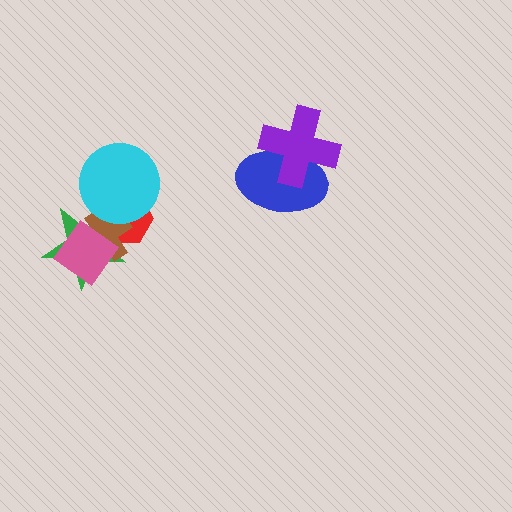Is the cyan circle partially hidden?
No, no other shape covers it.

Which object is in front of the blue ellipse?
The purple cross is in front of the blue ellipse.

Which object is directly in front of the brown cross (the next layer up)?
The pink diamond is directly in front of the brown cross.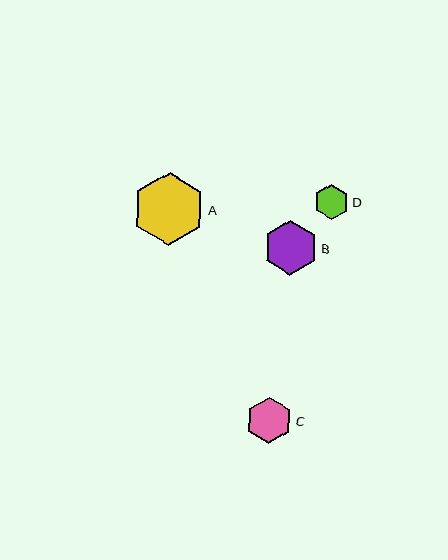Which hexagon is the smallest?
Hexagon D is the smallest with a size of approximately 35 pixels.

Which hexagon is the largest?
Hexagon A is the largest with a size of approximately 73 pixels.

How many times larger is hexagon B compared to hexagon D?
Hexagon B is approximately 1.6 times the size of hexagon D.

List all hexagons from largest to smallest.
From largest to smallest: A, B, C, D.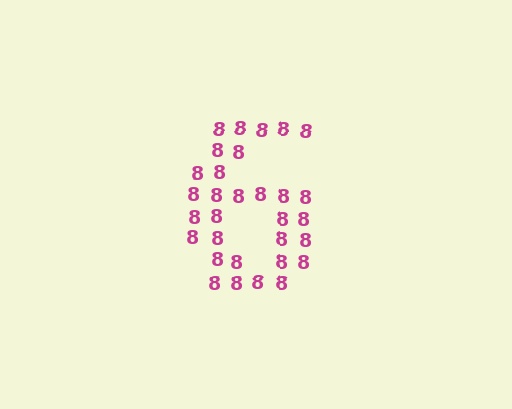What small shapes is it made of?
It is made of small digit 8's.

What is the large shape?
The large shape is the digit 6.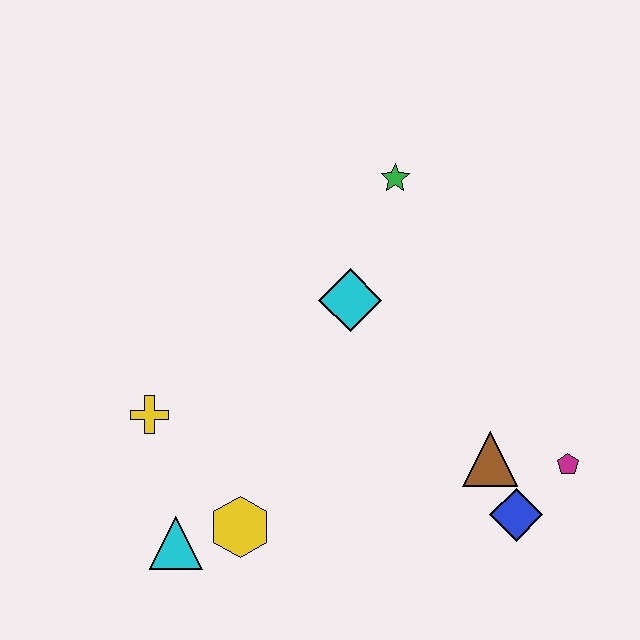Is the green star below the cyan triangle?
No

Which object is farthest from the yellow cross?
The magenta pentagon is farthest from the yellow cross.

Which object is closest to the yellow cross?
The cyan triangle is closest to the yellow cross.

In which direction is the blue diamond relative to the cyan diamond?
The blue diamond is below the cyan diamond.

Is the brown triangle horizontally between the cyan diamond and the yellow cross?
No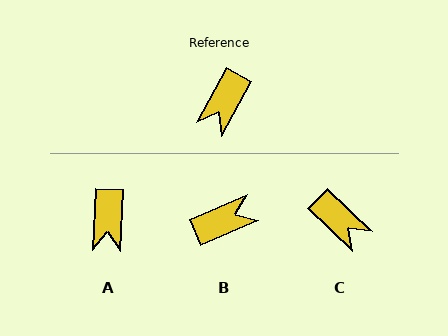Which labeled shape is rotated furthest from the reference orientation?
B, about 142 degrees away.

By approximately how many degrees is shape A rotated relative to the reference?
Approximately 26 degrees counter-clockwise.